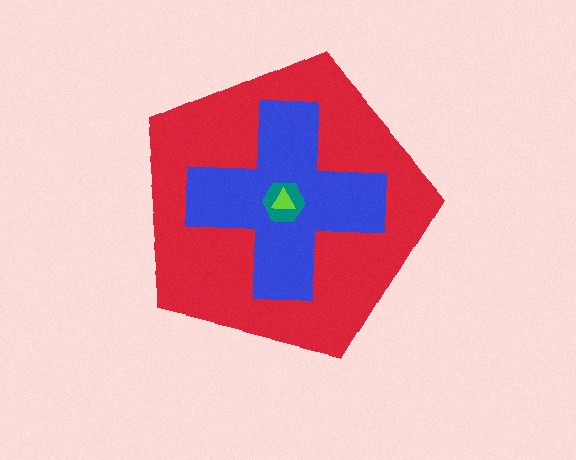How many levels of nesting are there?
4.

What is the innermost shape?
The lime triangle.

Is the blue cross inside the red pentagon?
Yes.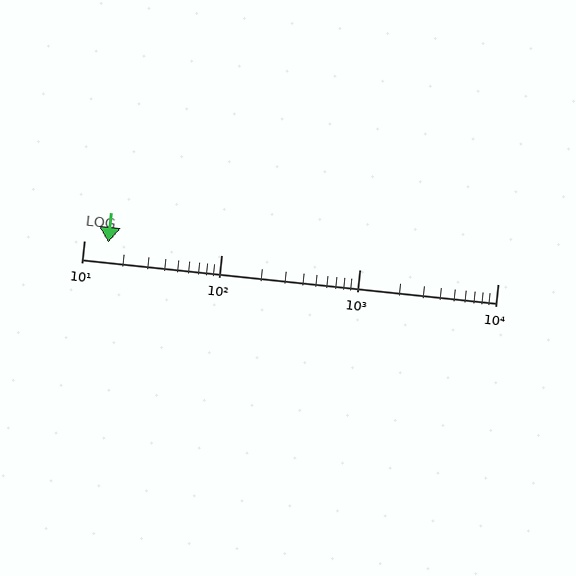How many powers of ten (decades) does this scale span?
The scale spans 3 decades, from 10 to 10000.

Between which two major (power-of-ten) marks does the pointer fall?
The pointer is between 10 and 100.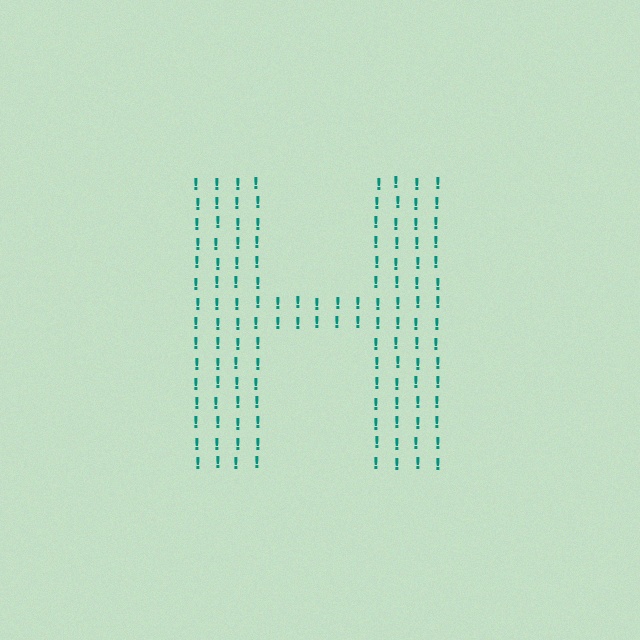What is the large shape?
The large shape is the letter H.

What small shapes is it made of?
It is made of small exclamation marks.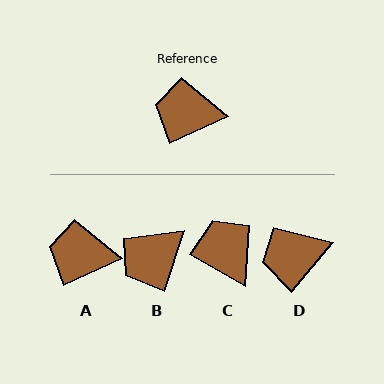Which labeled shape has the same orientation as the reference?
A.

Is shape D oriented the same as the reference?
No, it is off by about 25 degrees.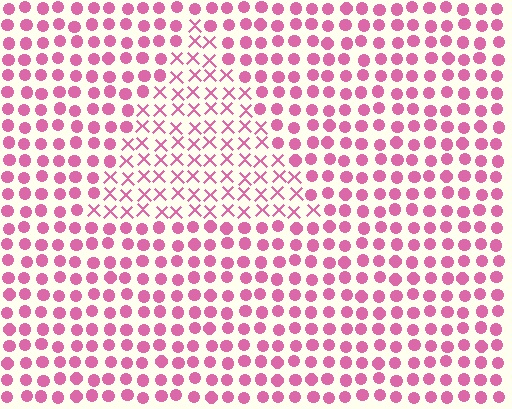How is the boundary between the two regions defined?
The boundary is defined by a change in element shape: X marks inside vs. circles outside. All elements share the same color and spacing.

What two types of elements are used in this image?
The image uses X marks inside the triangle region and circles outside it.